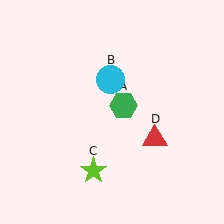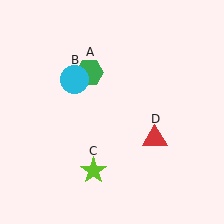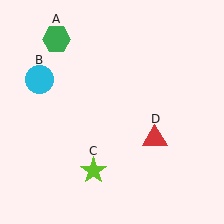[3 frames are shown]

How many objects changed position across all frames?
2 objects changed position: green hexagon (object A), cyan circle (object B).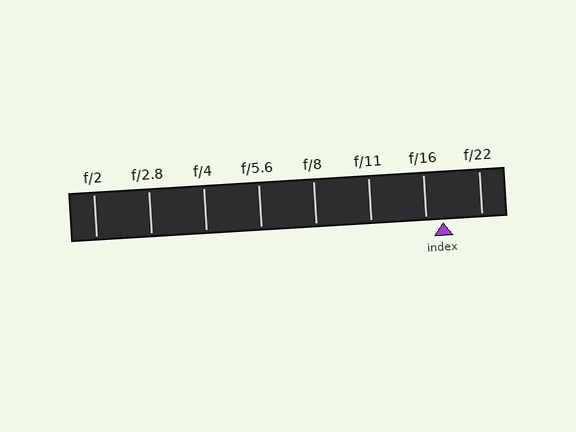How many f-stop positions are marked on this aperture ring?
There are 8 f-stop positions marked.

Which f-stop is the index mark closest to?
The index mark is closest to f/16.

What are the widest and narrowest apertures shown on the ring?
The widest aperture shown is f/2 and the narrowest is f/22.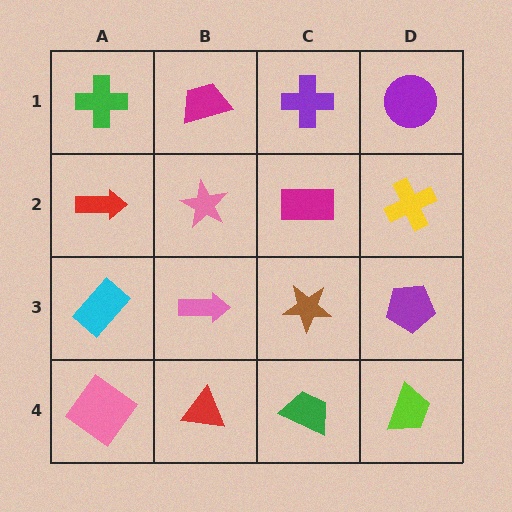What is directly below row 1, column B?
A pink star.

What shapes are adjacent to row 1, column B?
A pink star (row 2, column B), a green cross (row 1, column A), a purple cross (row 1, column C).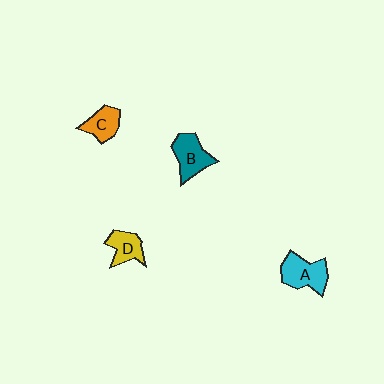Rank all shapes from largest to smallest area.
From largest to smallest: A (cyan), B (teal), D (yellow), C (orange).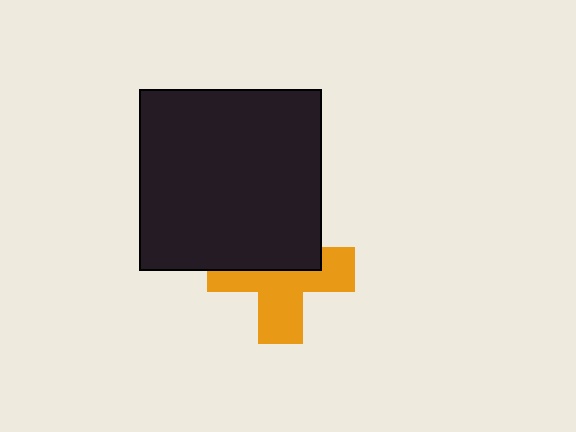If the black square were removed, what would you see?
You would see the complete orange cross.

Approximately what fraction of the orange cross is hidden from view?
Roughly 45% of the orange cross is hidden behind the black square.